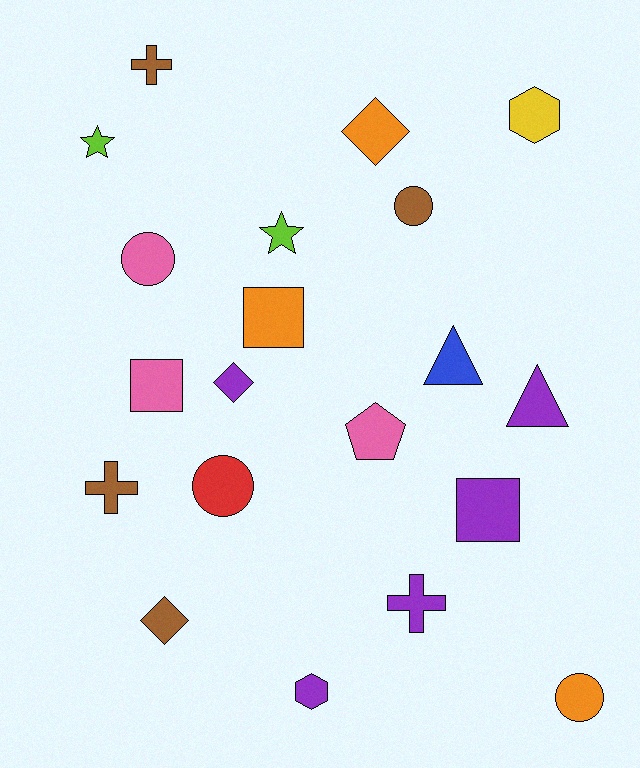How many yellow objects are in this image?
There is 1 yellow object.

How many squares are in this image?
There are 3 squares.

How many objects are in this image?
There are 20 objects.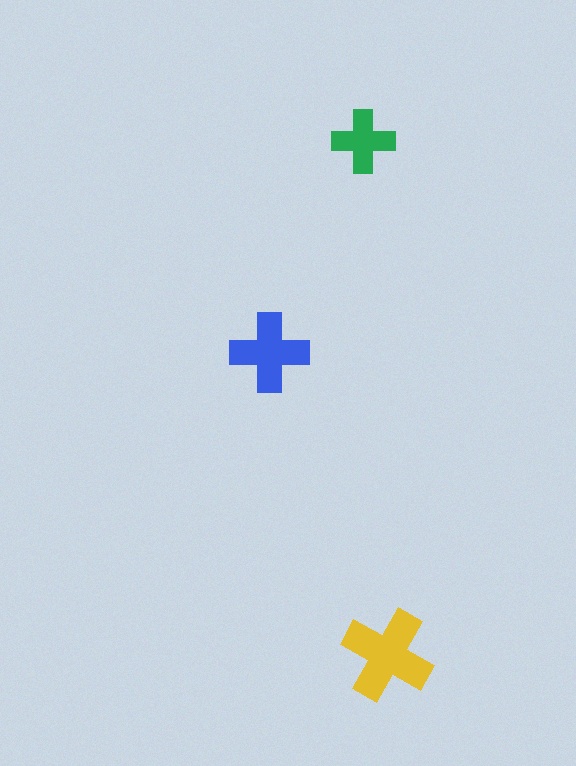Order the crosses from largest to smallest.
the yellow one, the blue one, the green one.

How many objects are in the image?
There are 3 objects in the image.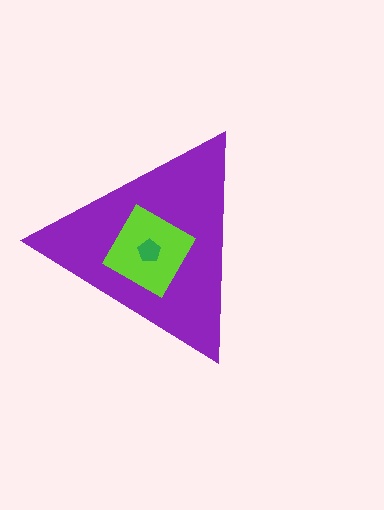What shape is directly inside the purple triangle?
The lime diamond.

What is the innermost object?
The green pentagon.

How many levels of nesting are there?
3.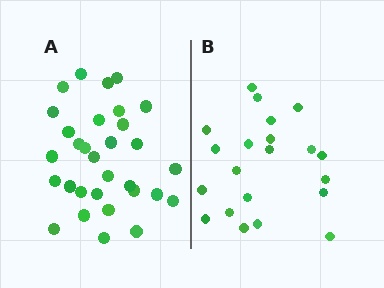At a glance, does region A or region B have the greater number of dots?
Region A (the left region) has more dots.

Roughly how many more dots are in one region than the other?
Region A has roughly 10 or so more dots than region B.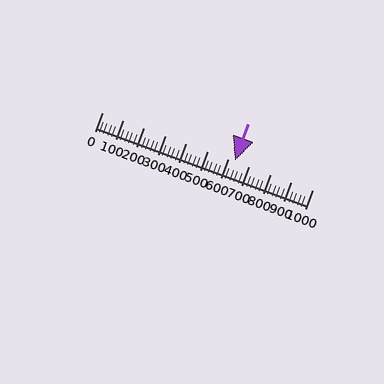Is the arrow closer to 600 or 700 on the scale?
The arrow is closer to 600.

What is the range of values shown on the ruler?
The ruler shows values from 0 to 1000.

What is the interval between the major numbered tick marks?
The major tick marks are spaced 100 units apart.